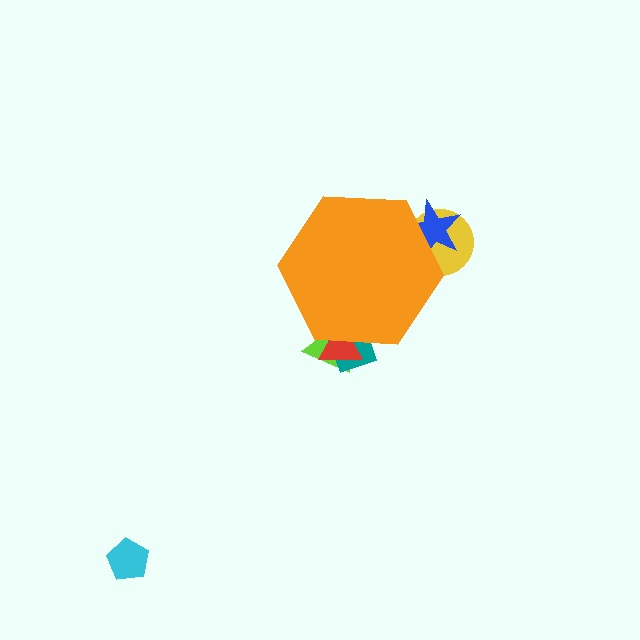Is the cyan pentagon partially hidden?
No, the cyan pentagon is fully visible.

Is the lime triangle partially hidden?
Yes, the lime triangle is partially hidden behind the orange hexagon.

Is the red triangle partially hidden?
Yes, the red triangle is partially hidden behind the orange hexagon.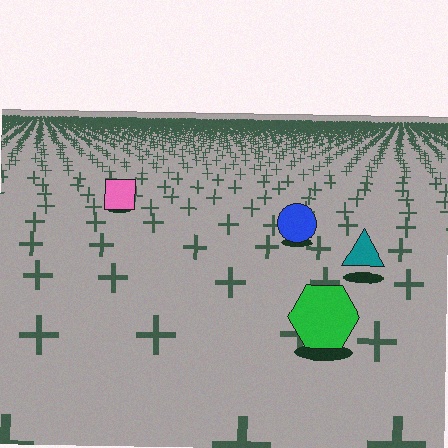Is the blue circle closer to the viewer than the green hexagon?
No. The green hexagon is closer — you can tell from the texture gradient: the ground texture is coarser near it.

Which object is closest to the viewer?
The green hexagon is closest. The texture marks near it are larger and more spread out.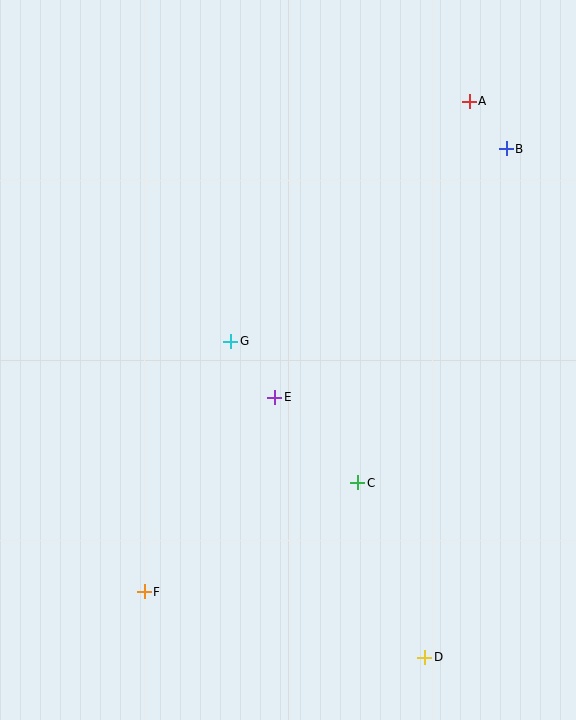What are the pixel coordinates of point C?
Point C is at (358, 483).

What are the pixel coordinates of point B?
Point B is at (506, 149).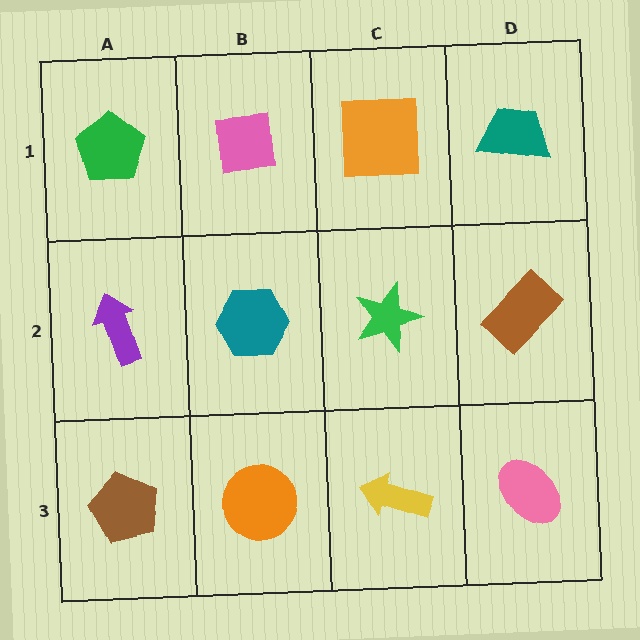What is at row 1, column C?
An orange square.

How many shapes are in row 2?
4 shapes.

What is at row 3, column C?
A yellow arrow.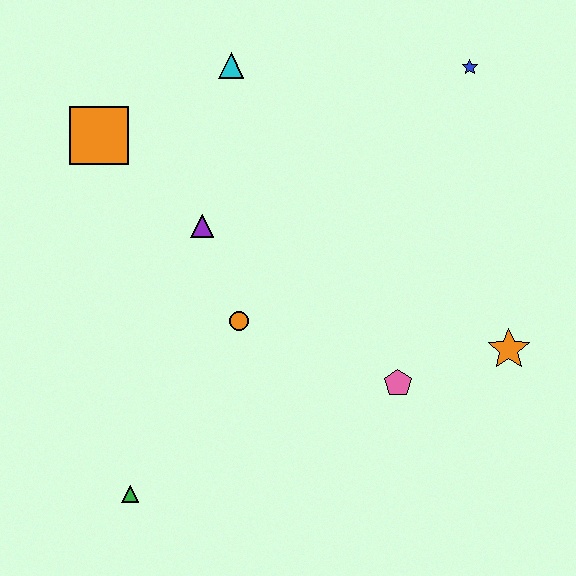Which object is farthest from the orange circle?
The blue star is farthest from the orange circle.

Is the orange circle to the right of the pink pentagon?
No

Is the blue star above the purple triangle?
Yes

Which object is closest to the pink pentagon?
The orange star is closest to the pink pentagon.